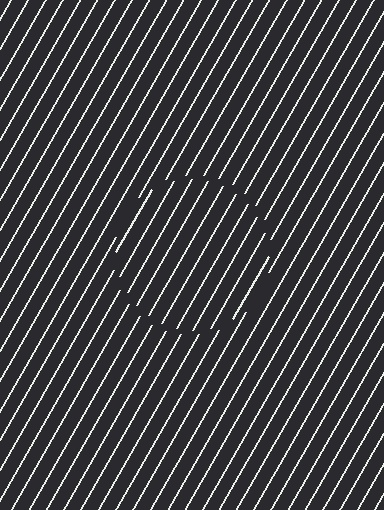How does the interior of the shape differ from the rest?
The interior of the shape contains the same grating, shifted by half a period — the contour is defined by the phase discontinuity where line-ends from the inner and outer gratings abut.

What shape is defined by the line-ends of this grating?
An illusory circle. The interior of the shape contains the same grating, shifted by half a period — the contour is defined by the phase discontinuity where line-ends from the inner and outer gratings abut.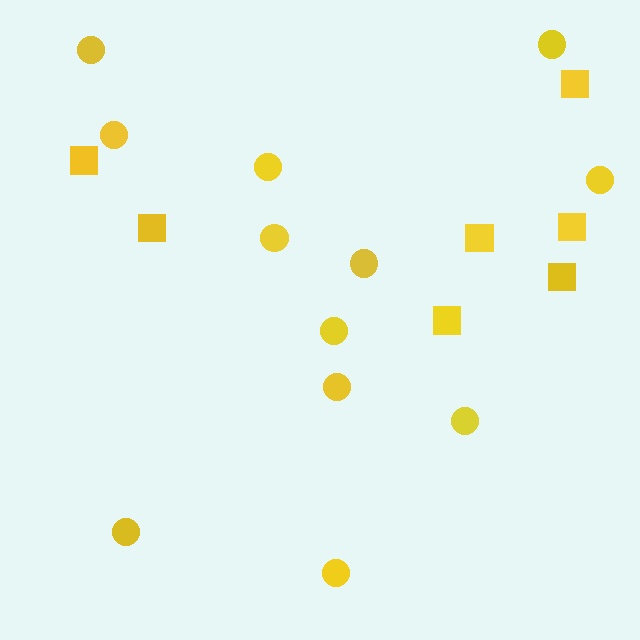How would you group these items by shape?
There are 2 groups: one group of squares (7) and one group of circles (12).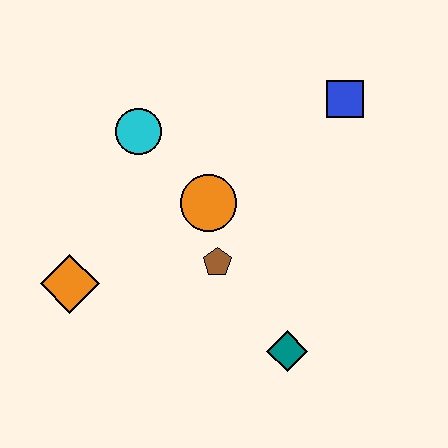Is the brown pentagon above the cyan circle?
No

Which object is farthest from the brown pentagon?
The blue square is farthest from the brown pentagon.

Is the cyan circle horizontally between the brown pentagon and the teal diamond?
No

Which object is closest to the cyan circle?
The orange circle is closest to the cyan circle.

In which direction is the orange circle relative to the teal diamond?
The orange circle is above the teal diamond.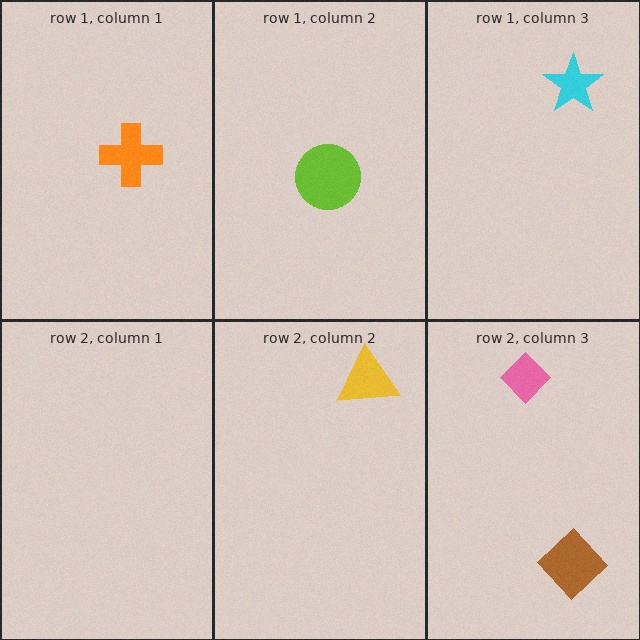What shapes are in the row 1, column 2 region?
The lime circle.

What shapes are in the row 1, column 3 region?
The cyan star.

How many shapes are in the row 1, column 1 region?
1.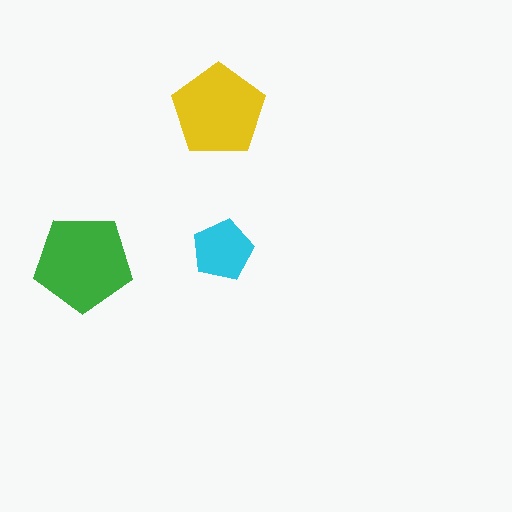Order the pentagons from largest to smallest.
the green one, the yellow one, the cyan one.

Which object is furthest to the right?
The cyan pentagon is rightmost.